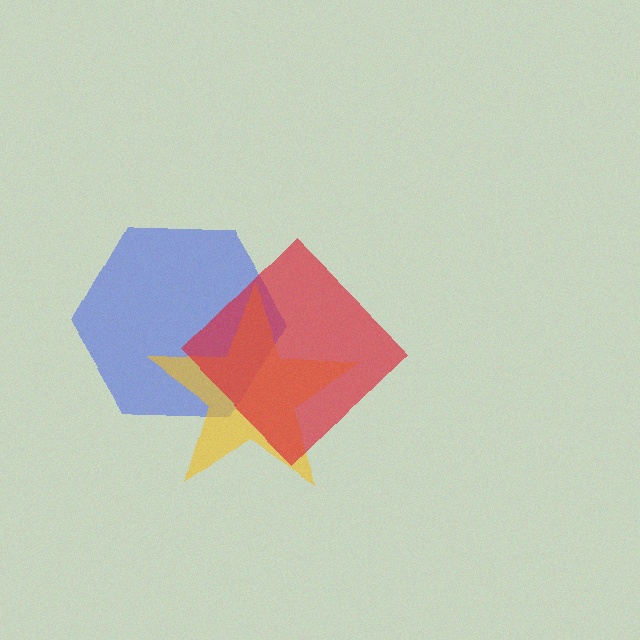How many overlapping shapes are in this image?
There are 3 overlapping shapes in the image.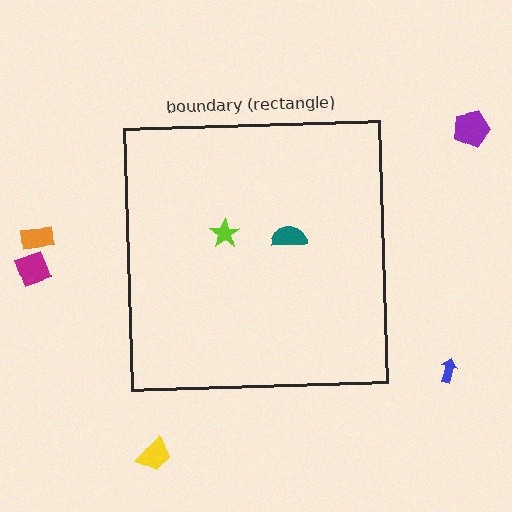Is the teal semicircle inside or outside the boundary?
Inside.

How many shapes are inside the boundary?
2 inside, 5 outside.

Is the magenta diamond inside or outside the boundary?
Outside.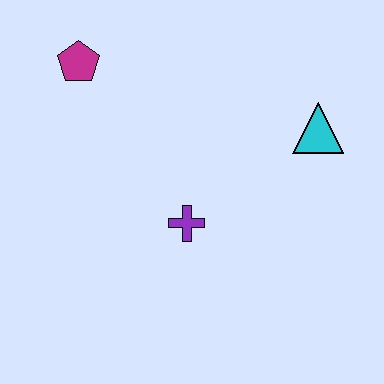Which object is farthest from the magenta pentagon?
The cyan triangle is farthest from the magenta pentagon.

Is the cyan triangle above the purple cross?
Yes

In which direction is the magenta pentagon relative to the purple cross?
The magenta pentagon is above the purple cross.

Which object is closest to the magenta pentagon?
The purple cross is closest to the magenta pentagon.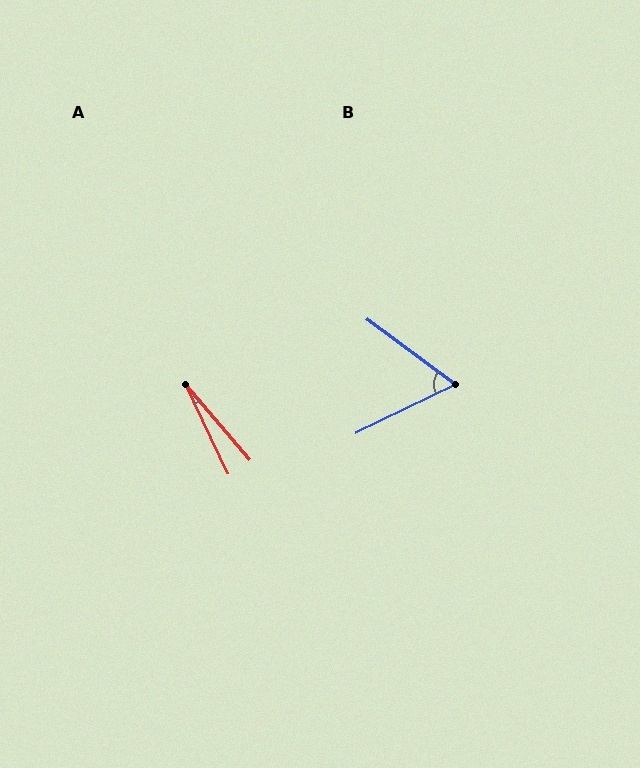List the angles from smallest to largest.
A (16°), B (62°).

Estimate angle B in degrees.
Approximately 62 degrees.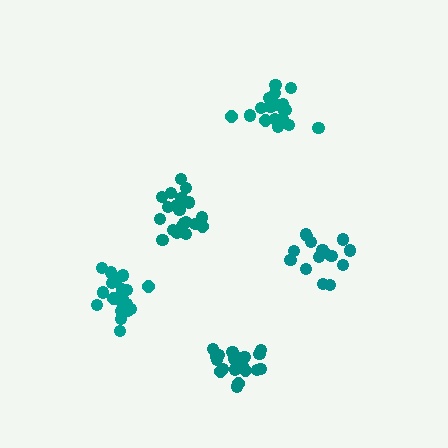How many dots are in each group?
Group 1: 15 dots, Group 2: 20 dots, Group 3: 20 dots, Group 4: 19 dots, Group 5: 19 dots (93 total).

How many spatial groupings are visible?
There are 5 spatial groupings.